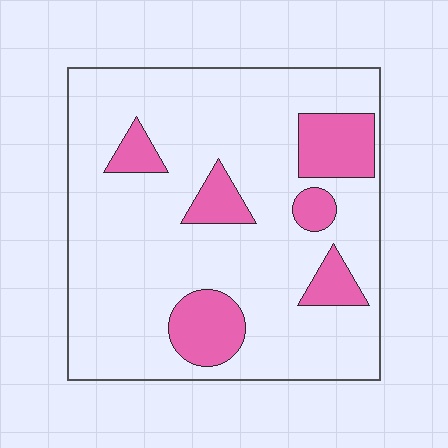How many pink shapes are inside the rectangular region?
6.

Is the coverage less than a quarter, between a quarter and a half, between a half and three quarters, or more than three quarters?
Less than a quarter.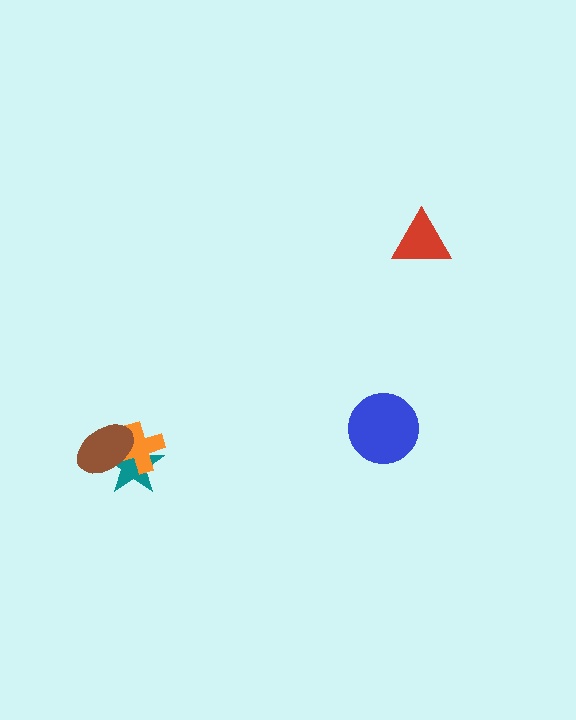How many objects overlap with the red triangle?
0 objects overlap with the red triangle.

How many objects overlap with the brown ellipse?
2 objects overlap with the brown ellipse.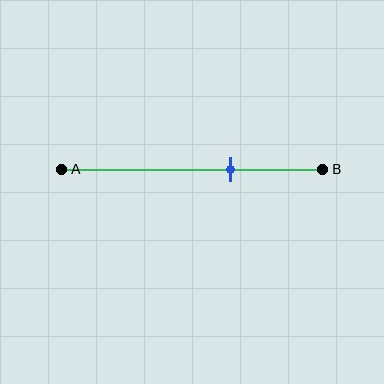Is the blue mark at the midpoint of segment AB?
No, the mark is at about 65% from A, not at the 50% midpoint.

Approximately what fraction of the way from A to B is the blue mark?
The blue mark is approximately 65% of the way from A to B.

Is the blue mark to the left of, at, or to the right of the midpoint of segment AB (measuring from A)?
The blue mark is to the right of the midpoint of segment AB.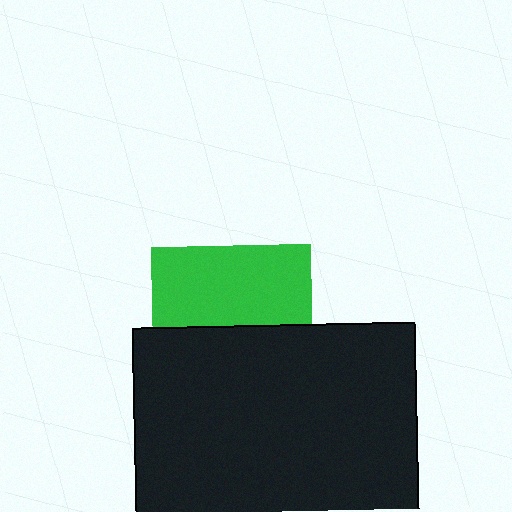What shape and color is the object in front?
The object in front is a black rectangle.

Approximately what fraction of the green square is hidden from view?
Roughly 50% of the green square is hidden behind the black rectangle.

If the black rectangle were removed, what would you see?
You would see the complete green square.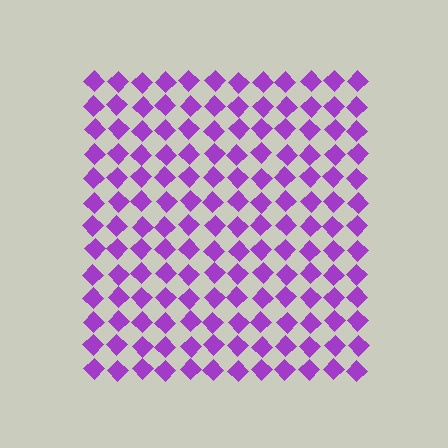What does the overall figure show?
The overall figure shows a square.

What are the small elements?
The small elements are diamonds.